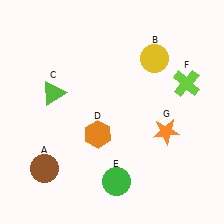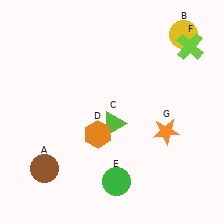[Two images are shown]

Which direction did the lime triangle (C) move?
The lime triangle (C) moved right.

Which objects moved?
The objects that moved are: the yellow circle (B), the lime triangle (C), the lime cross (F).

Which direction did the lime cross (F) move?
The lime cross (F) moved up.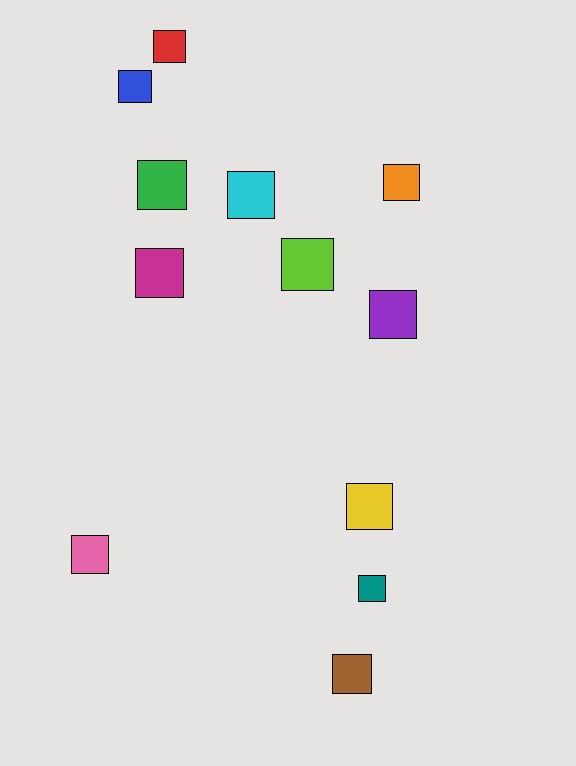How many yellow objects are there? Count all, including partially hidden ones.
There is 1 yellow object.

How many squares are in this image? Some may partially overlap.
There are 12 squares.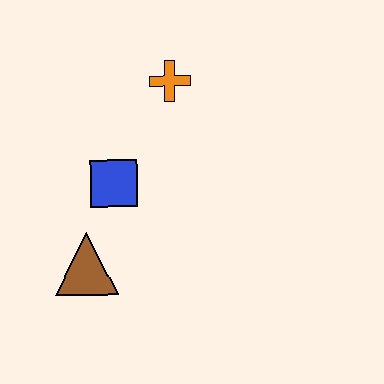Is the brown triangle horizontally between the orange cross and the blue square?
No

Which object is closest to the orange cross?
The blue square is closest to the orange cross.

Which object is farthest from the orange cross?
The brown triangle is farthest from the orange cross.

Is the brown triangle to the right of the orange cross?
No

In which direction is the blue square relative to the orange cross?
The blue square is below the orange cross.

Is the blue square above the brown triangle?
Yes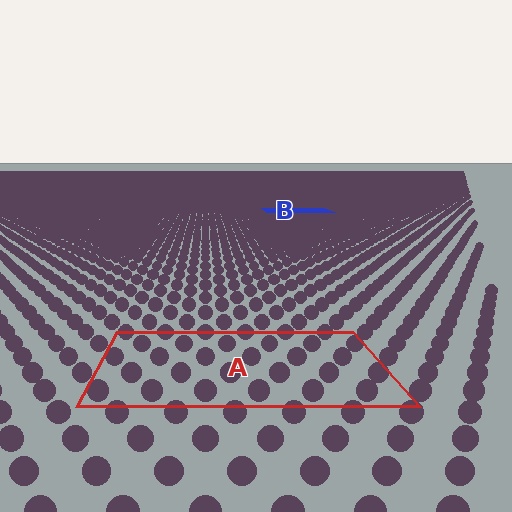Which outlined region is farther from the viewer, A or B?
Region B is farther from the viewer — the texture elements inside it appear smaller and more densely packed.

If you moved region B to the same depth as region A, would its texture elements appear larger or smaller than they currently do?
They would appear larger. At a closer depth, the same texture elements are projected at a bigger on-screen size.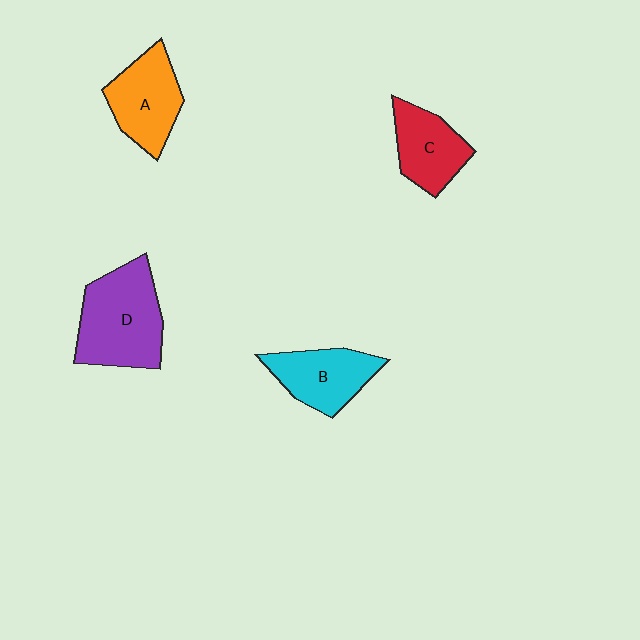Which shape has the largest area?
Shape D (purple).